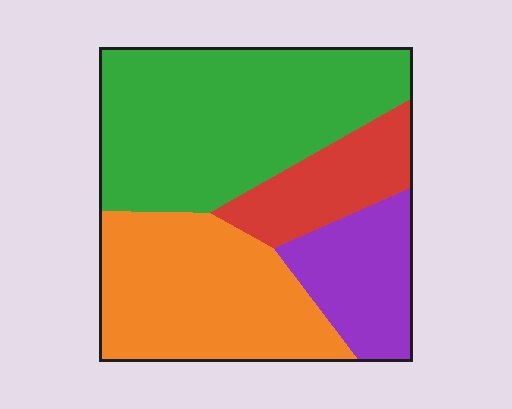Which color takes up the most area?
Green, at roughly 40%.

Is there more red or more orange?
Orange.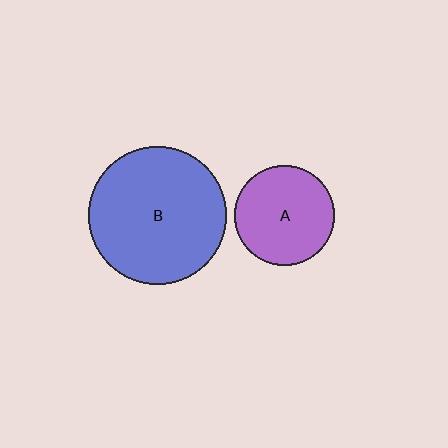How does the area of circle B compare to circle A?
Approximately 1.9 times.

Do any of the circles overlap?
No, none of the circles overlap.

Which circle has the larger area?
Circle B (blue).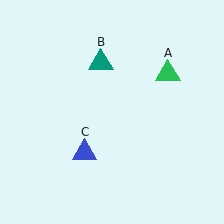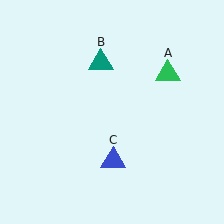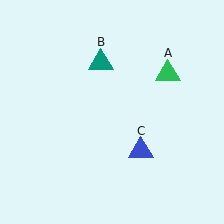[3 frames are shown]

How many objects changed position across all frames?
1 object changed position: blue triangle (object C).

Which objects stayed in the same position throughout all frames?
Green triangle (object A) and teal triangle (object B) remained stationary.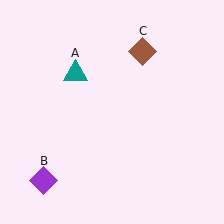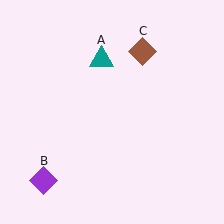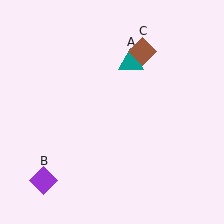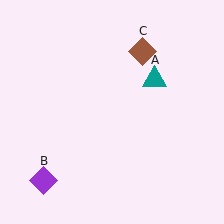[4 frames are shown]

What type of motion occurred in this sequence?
The teal triangle (object A) rotated clockwise around the center of the scene.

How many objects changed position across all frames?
1 object changed position: teal triangle (object A).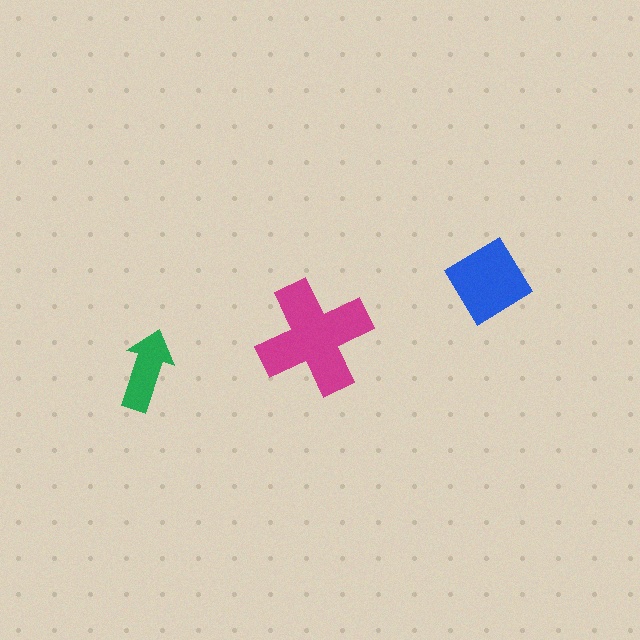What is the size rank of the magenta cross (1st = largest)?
1st.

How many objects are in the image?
There are 3 objects in the image.